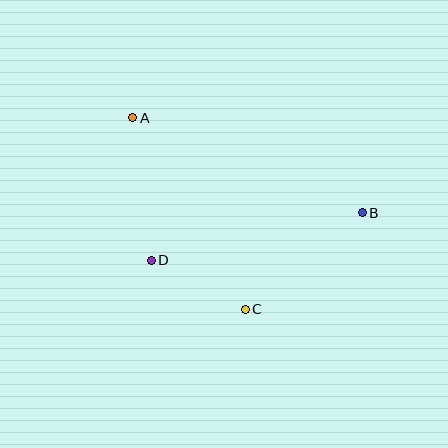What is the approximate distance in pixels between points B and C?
The distance between B and C is approximately 152 pixels.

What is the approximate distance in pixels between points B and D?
The distance between B and D is approximately 216 pixels.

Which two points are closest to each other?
Points C and D are closest to each other.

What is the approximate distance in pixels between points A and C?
The distance between A and C is approximately 222 pixels.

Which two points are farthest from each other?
Points A and B are farthest from each other.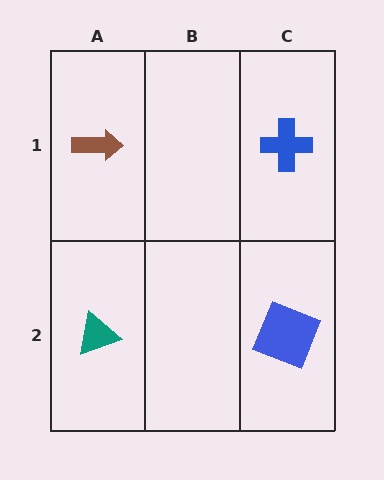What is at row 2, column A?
A teal triangle.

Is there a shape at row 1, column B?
No, that cell is empty.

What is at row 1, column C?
A blue cross.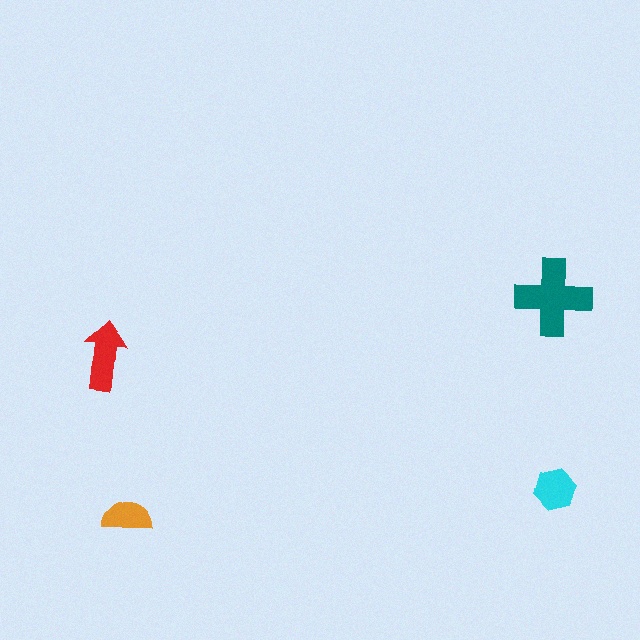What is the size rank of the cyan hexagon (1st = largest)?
3rd.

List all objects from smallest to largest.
The orange semicircle, the cyan hexagon, the red arrow, the teal cross.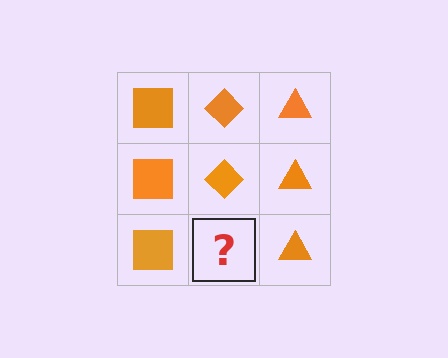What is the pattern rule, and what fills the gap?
The rule is that each column has a consistent shape. The gap should be filled with an orange diamond.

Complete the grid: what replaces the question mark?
The question mark should be replaced with an orange diamond.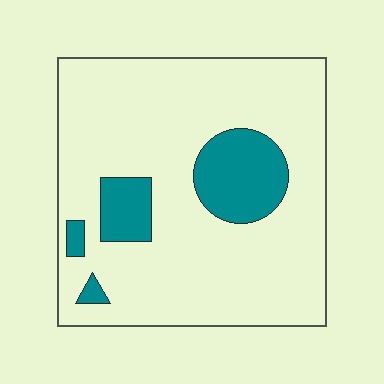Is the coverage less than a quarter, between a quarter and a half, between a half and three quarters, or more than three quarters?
Less than a quarter.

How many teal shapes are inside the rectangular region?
4.